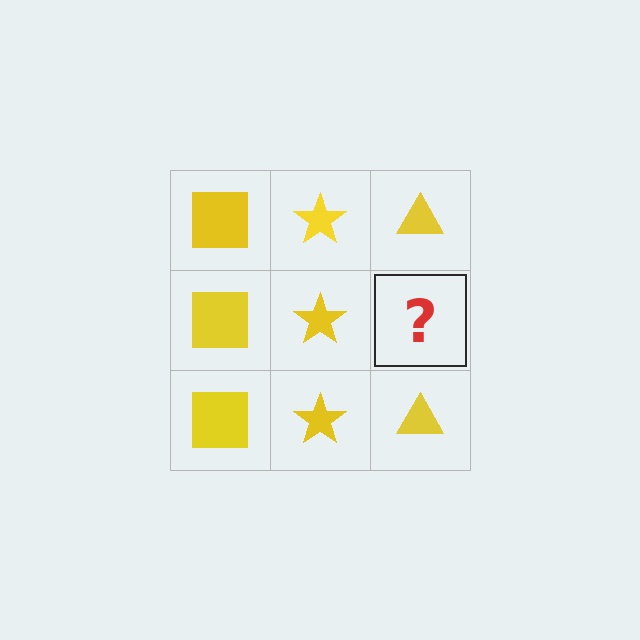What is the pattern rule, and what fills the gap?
The rule is that each column has a consistent shape. The gap should be filled with a yellow triangle.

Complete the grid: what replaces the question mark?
The question mark should be replaced with a yellow triangle.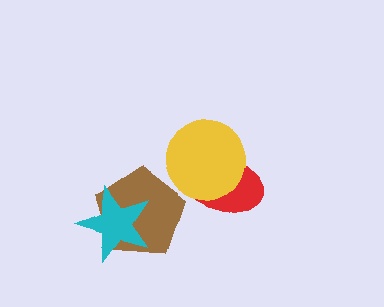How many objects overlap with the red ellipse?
1 object overlaps with the red ellipse.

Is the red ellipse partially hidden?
Yes, it is partially covered by another shape.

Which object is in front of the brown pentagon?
The cyan star is in front of the brown pentagon.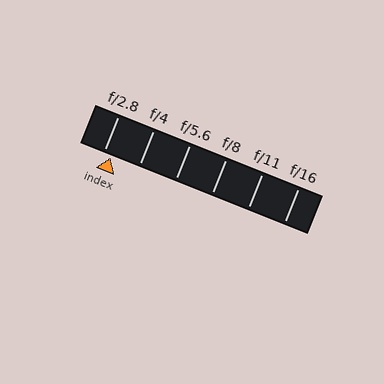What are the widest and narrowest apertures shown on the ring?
The widest aperture shown is f/2.8 and the narrowest is f/16.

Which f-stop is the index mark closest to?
The index mark is closest to f/2.8.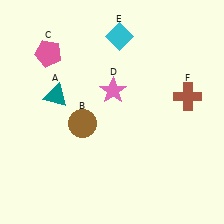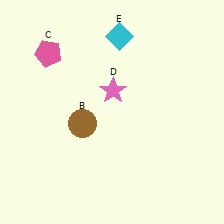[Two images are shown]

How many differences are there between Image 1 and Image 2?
There are 2 differences between the two images.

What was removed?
The brown cross (F), the teal triangle (A) were removed in Image 2.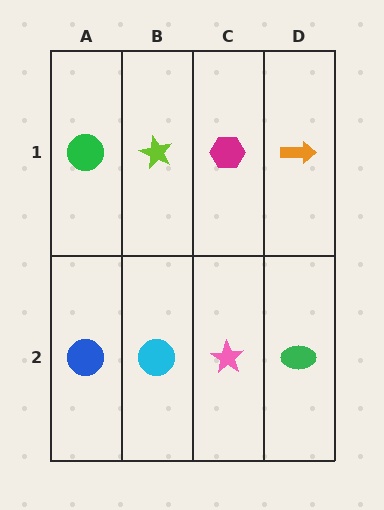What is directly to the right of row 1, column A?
A lime star.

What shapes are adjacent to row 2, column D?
An orange arrow (row 1, column D), a pink star (row 2, column C).